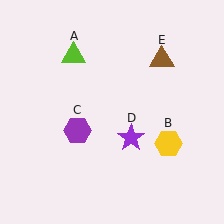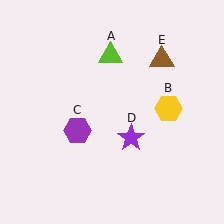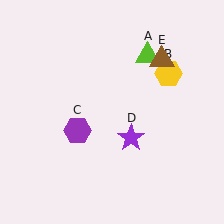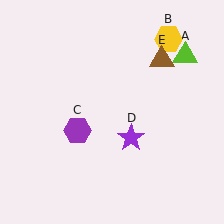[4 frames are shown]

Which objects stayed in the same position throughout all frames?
Purple hexagon (object C) and purple star (object D) and brown triangle (object E) remained stationary.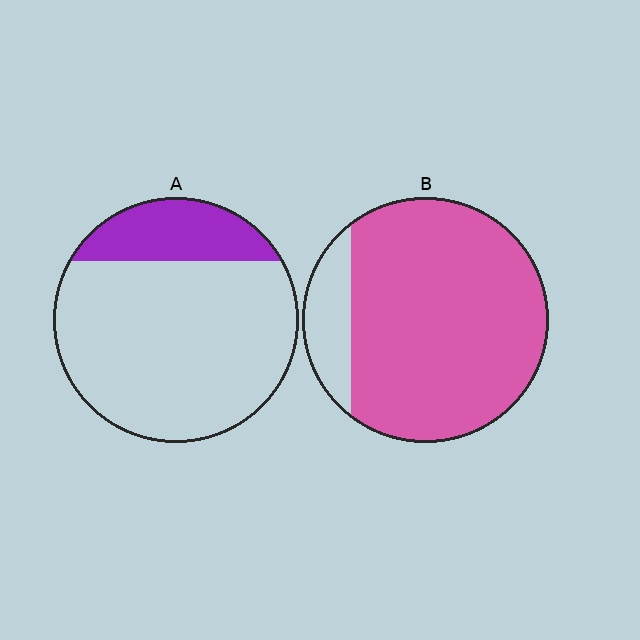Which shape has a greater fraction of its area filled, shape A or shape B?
Shape B.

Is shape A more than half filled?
No.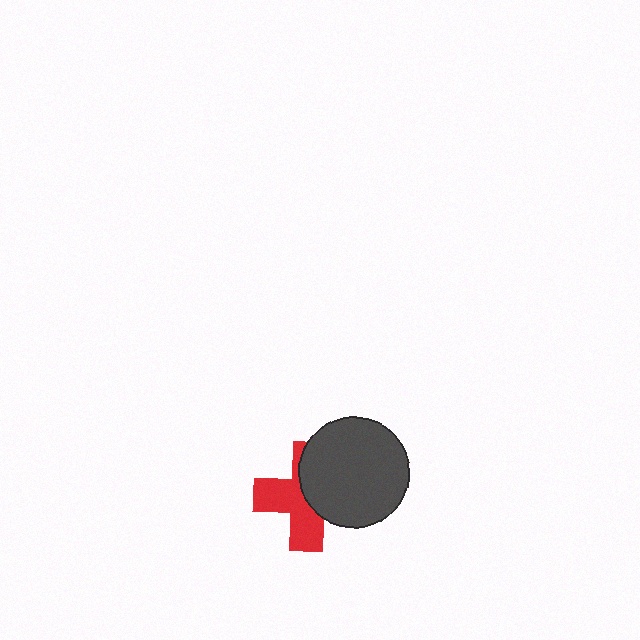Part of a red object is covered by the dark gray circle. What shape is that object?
It is a cross.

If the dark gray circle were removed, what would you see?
You would see the complete red cross.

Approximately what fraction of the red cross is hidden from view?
Roughly 47% of the red cross is hidden behind the dark gray circle.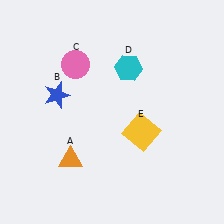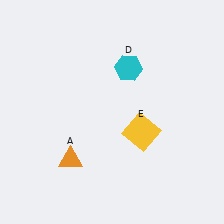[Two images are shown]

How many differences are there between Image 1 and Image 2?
There are 2 differences between the two images.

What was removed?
The blue star (B), the pink circle (C) were removed in Image 2.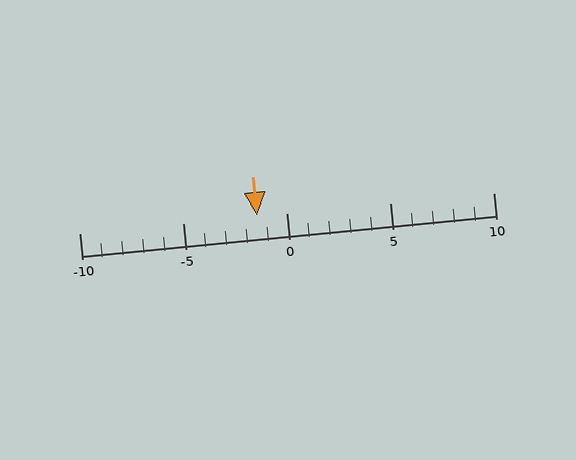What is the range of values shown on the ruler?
The ruler shows values from -10 to 10.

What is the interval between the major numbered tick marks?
The major tick marks are spaced 5 units apart.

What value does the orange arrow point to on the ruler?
The orange arrow points to approximately -1.